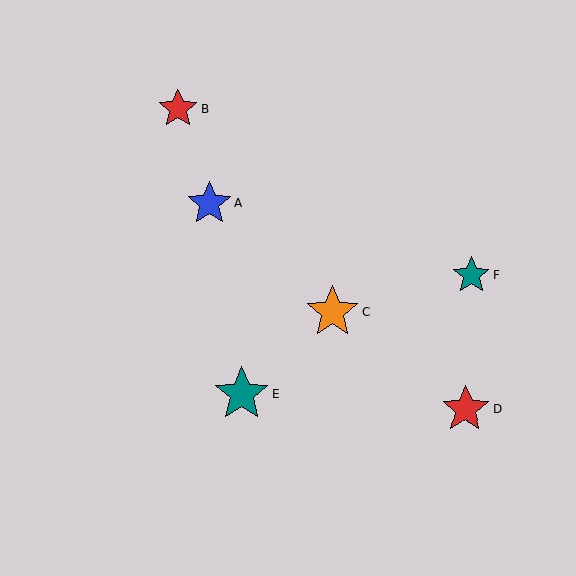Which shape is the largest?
The teal star (labeled E) is the largest.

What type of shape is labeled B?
Shape B is a red star.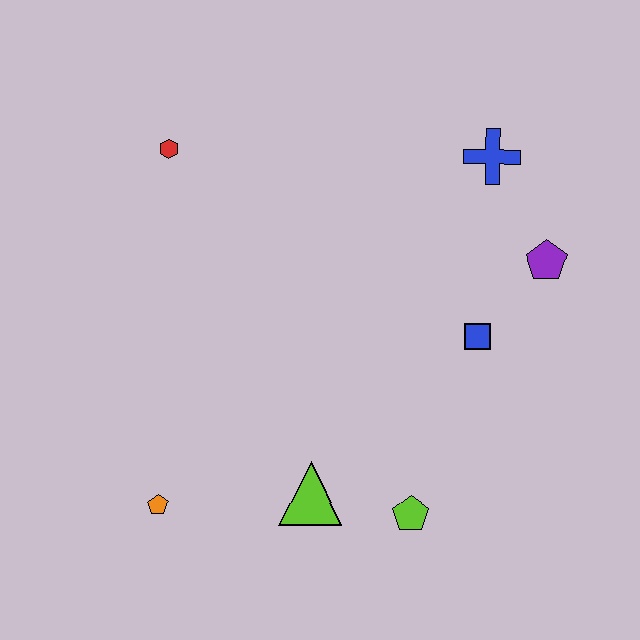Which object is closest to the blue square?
The purple pentagon is closest to the blue square.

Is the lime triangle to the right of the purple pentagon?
No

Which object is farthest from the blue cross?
The orange pentagon is farthest from the blue cross.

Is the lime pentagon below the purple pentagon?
Yes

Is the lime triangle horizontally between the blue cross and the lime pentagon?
No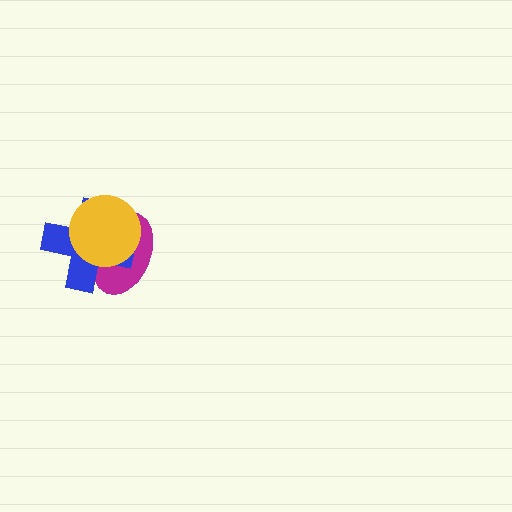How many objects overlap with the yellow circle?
2 objects overlap with the yellow circle.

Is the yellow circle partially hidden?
No, no other shape covers it.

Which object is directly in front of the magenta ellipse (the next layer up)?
The blue cross is directly in front of the magenta ellipse.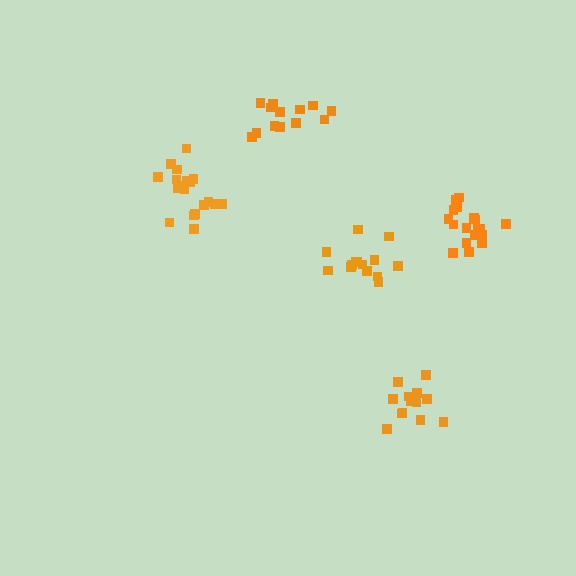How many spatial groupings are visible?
There are 5 spatial groupings.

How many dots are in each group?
Group 1: 19 dots, Group 2: 14 dots, Group 3: 13 dots, Group 4: 14 dots, Group 5: 19 dots (79 total).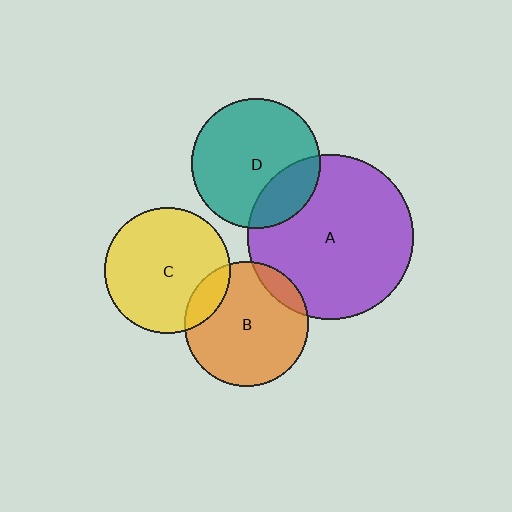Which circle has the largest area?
Circle A (purple).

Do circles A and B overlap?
Yes.